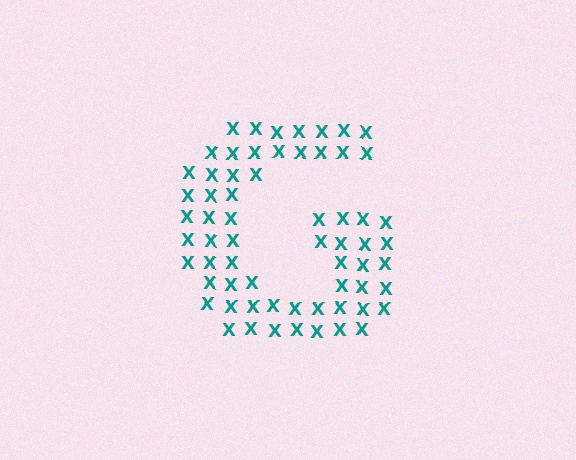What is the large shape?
The large shape is the letter G.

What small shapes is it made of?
It is made of small letter X's.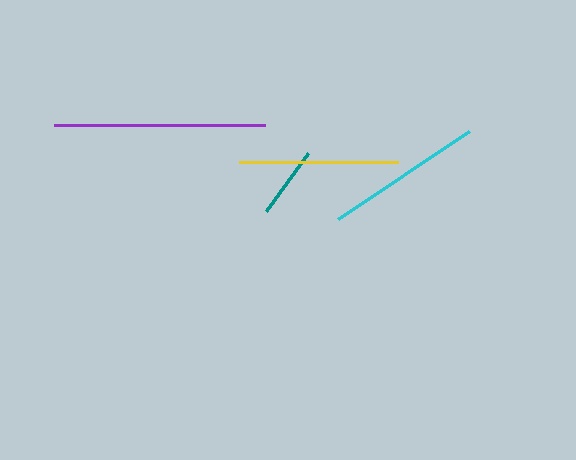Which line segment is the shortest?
The teal line is the shortest at approximately 71 pixels.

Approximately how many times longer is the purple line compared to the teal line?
The purple line is approximately 3.0 times the length of the teal line.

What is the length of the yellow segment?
The yellow segment is approximately 158 pixels long.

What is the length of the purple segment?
The purple segment is approximately 211 pixels long.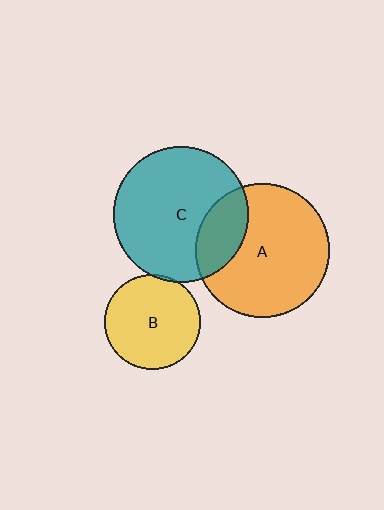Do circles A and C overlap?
Yes.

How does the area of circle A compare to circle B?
Approximately 2.0 times.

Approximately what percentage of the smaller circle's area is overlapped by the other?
Approximately 25%.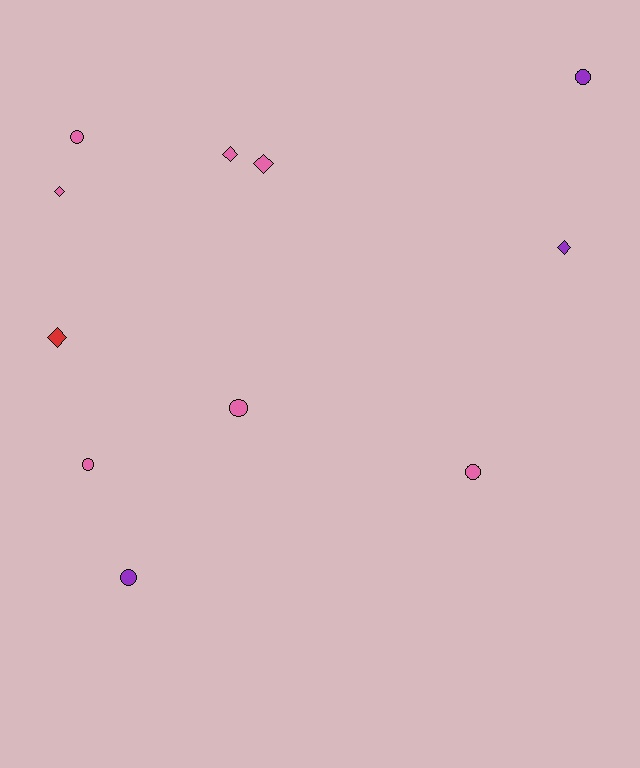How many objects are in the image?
There are 11 objects.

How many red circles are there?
There are no red circles.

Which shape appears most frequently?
Circle, with 6 objects.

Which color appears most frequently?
Pink, with 7 objects.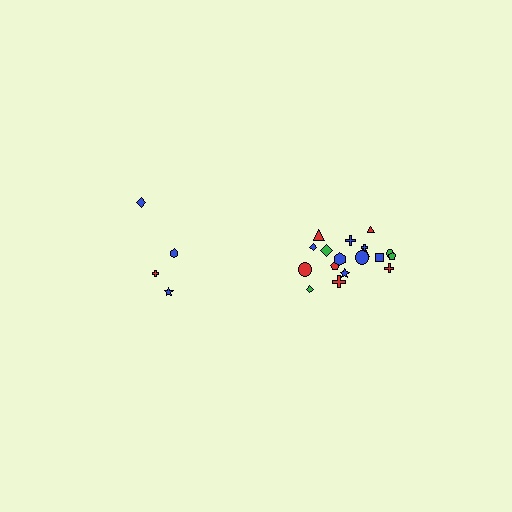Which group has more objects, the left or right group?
The right group.